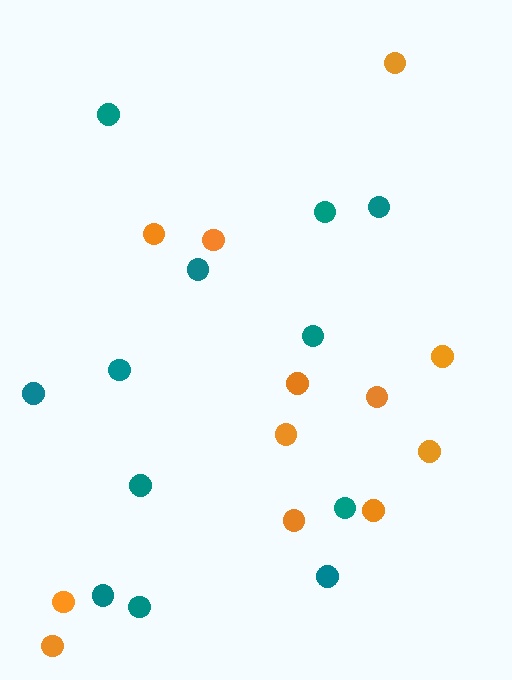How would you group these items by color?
There are 2 groups: one group of teal circles (12) and one group of orange circles (12).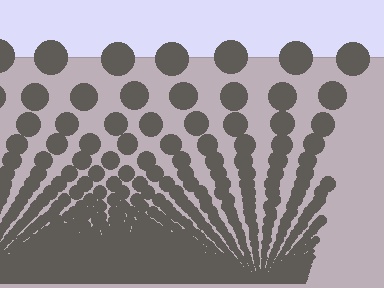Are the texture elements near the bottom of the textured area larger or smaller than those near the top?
Smaller. The gradient is inverted — elements near the bottom are smaller and denser.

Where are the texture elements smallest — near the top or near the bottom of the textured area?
Near the bottom.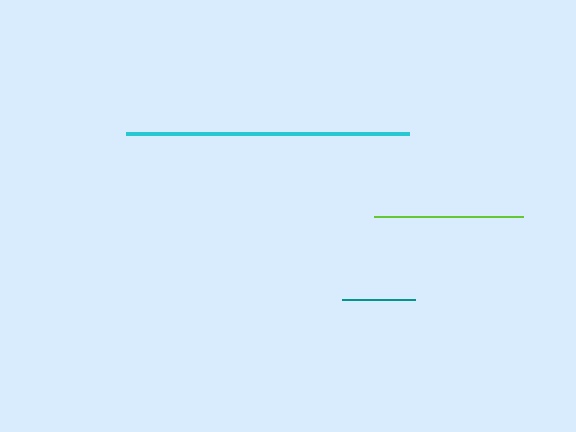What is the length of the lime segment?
The lime segment is approximately 150 pixels long.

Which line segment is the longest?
The cyan line is the longest at approximately 282 pixels.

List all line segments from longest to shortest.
From longest to shortest: cyan, lime, teal.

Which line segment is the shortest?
The teal line is the shortest at approximately 72 pixels.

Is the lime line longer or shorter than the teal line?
The lime line is longer than the teal line.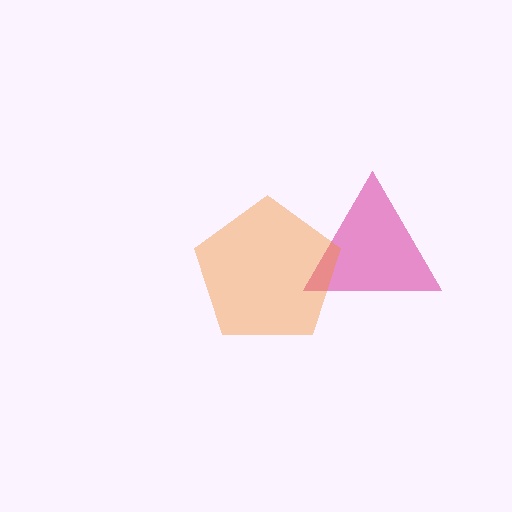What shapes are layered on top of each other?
The layered shapes are: a magenta triangle, an orange pentagon.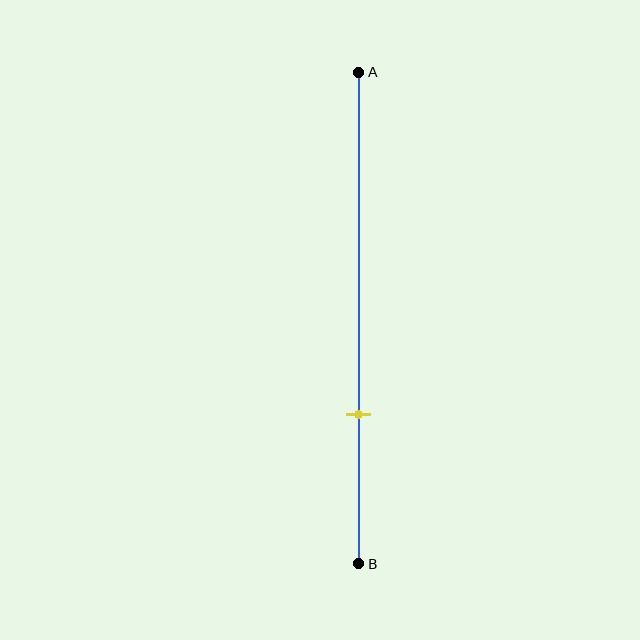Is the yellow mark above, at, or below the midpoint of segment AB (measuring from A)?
The yellow mark is below the midpoint of segment AB.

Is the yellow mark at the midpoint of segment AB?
No, the mark is at about 70% from A, not at the 50% midpoint.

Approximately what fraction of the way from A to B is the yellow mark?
The yellow mark is approximately 70% of the way from A to B.